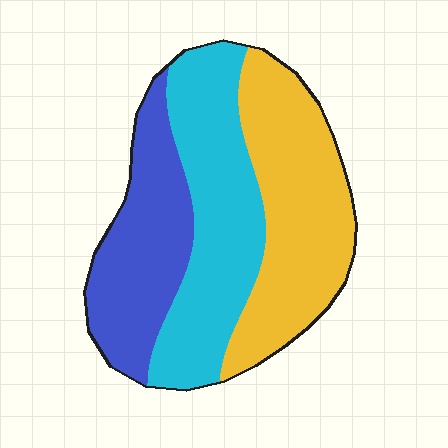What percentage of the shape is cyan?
Cyan covers roughly 35% of the shape.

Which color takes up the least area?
Blue, at roughly 25%.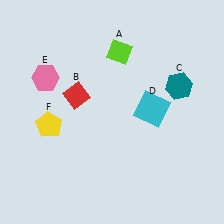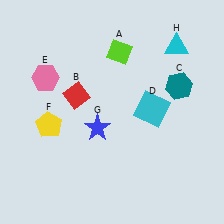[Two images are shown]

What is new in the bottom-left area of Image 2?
A blue star (G) was added in the bottom-left area of Image 2.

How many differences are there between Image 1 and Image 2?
There are 2 differences between the two images.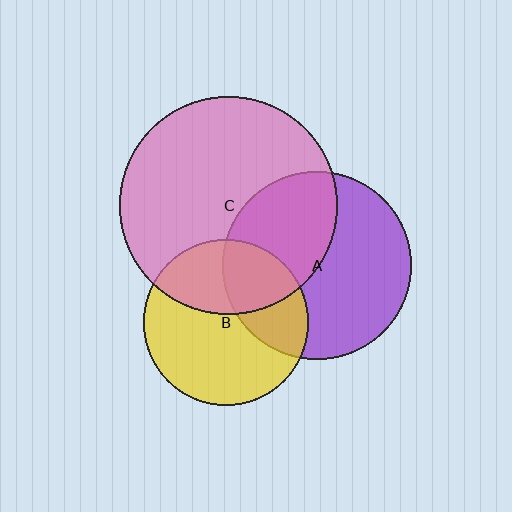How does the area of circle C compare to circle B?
Approximately 1.7 times.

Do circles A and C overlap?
Yes.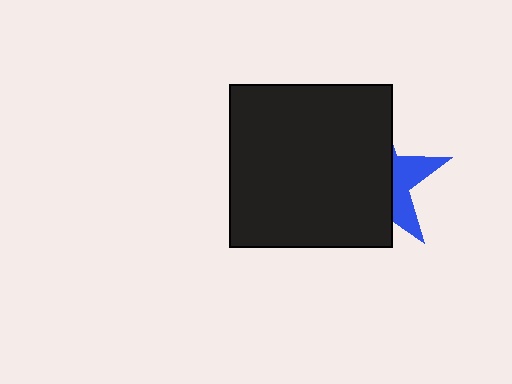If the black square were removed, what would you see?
You would see the complete blue star.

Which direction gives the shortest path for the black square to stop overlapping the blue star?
Moving left gives the shortest separation.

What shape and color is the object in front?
The object in front is a black square.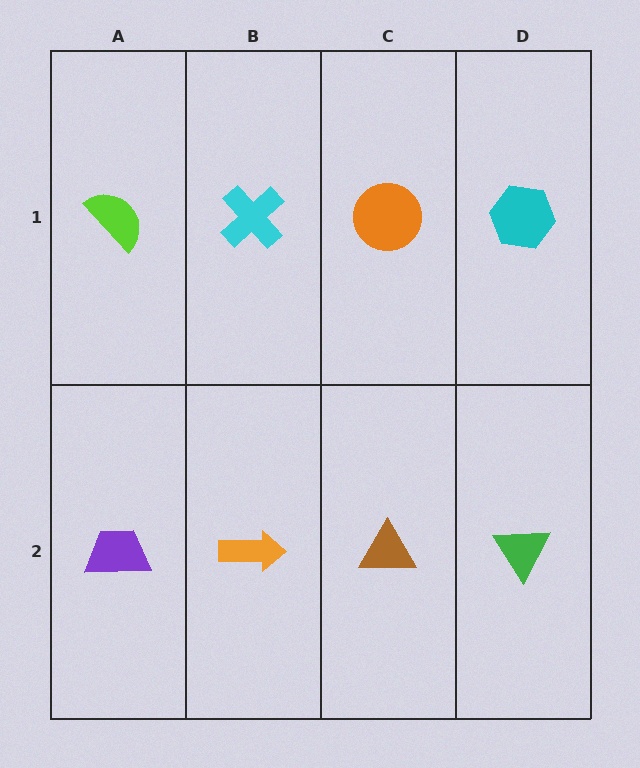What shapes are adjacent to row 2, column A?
A lime semicircle (row 1, column A), an orange arrow (row 2, column B).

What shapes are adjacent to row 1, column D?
A green triangle (row 2, column D), an orange circle (row 1, column C).